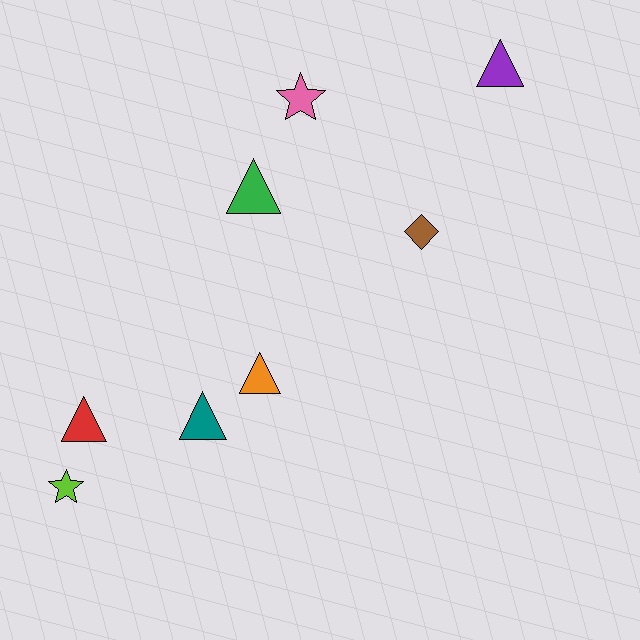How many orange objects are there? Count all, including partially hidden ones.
There is 1 orange object.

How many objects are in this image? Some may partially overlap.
There are 8 objects.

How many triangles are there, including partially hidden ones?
There are 5 triangles.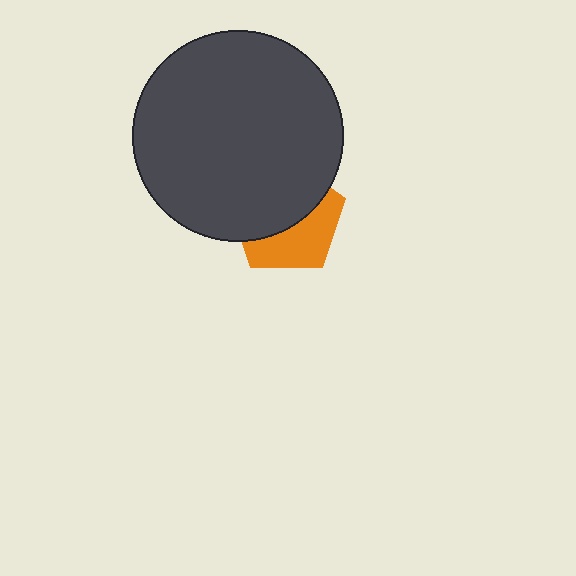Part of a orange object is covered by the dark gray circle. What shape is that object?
It is a pentagon.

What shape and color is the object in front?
The object in front is a dark gray circle.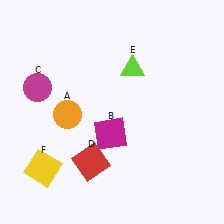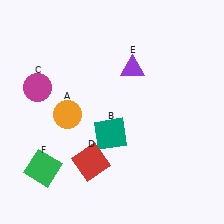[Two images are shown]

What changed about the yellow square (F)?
In Image 1, F is yellow. In Image 2, it changed to green.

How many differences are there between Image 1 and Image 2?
There are 3 differences between the two images.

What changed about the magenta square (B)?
In Image 1, B is magenta. In Image 2, it changed to teal.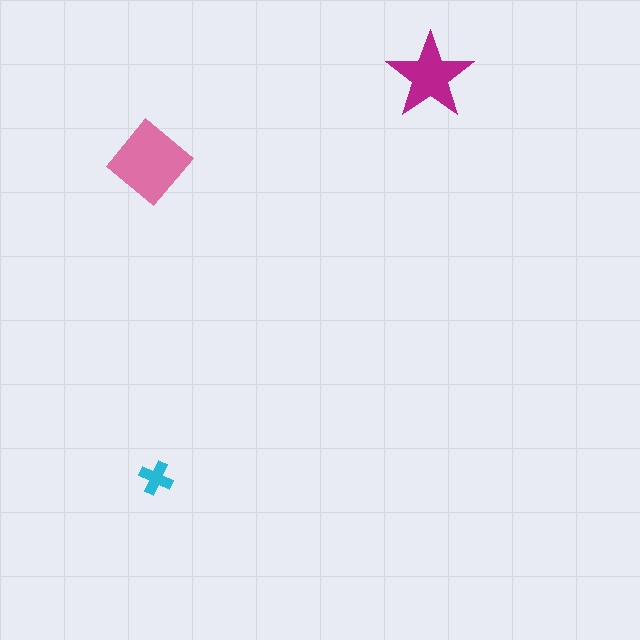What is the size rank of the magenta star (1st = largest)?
2nd.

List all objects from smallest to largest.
The cyan cross, the magenta star, the pink diamond.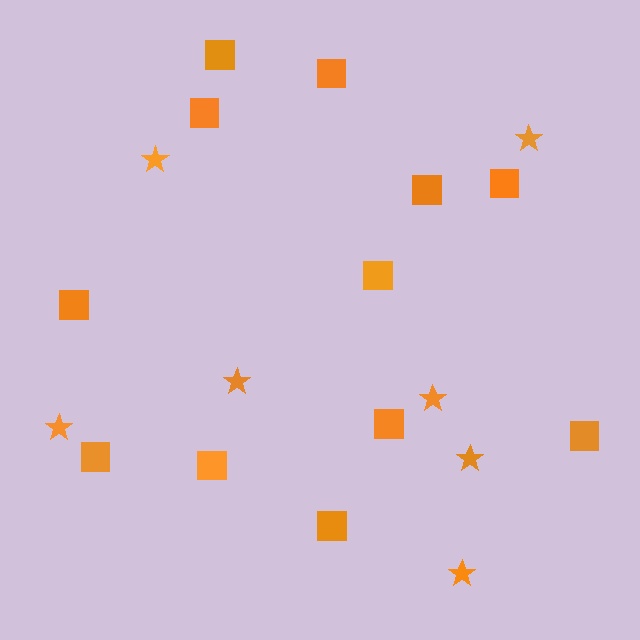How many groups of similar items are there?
There are 2 groups: one group of stars (7) and one group of squares (12).